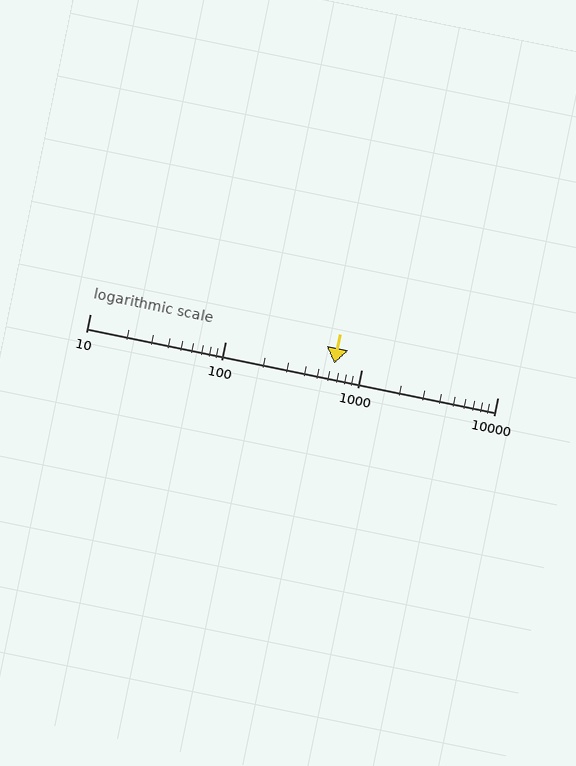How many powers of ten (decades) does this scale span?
The scale spans 3 decades, from 10 to 10000.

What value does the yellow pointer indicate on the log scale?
The pointer indicates approximately 630.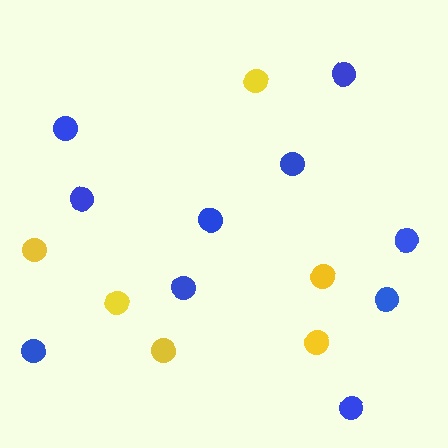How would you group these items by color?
There are 2 groups: one group of yellow circles (6) and one group of blue circles (10).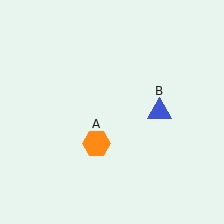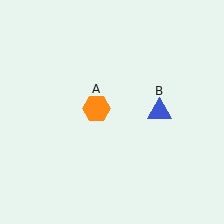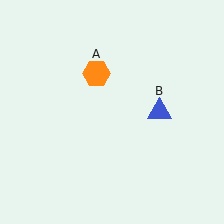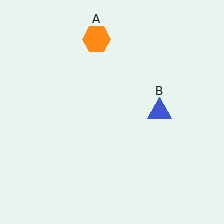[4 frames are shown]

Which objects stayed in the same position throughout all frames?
Blue triangle (object B) remained stationary.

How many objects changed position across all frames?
1 object changed position: orange hexagon (object A).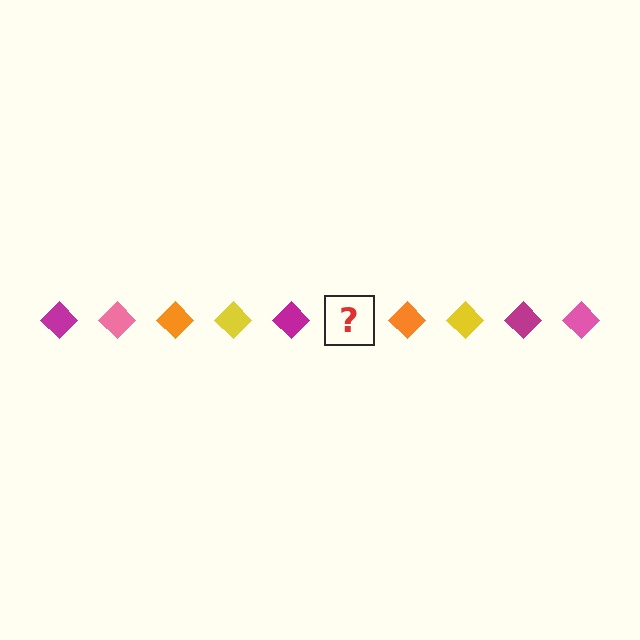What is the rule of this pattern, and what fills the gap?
The rule is that the pattern cycles through magenta, pink, orange, yellow diamonds. The gap should be filled with a pink diamond.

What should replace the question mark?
The question mark should be replaced with a pink diamond.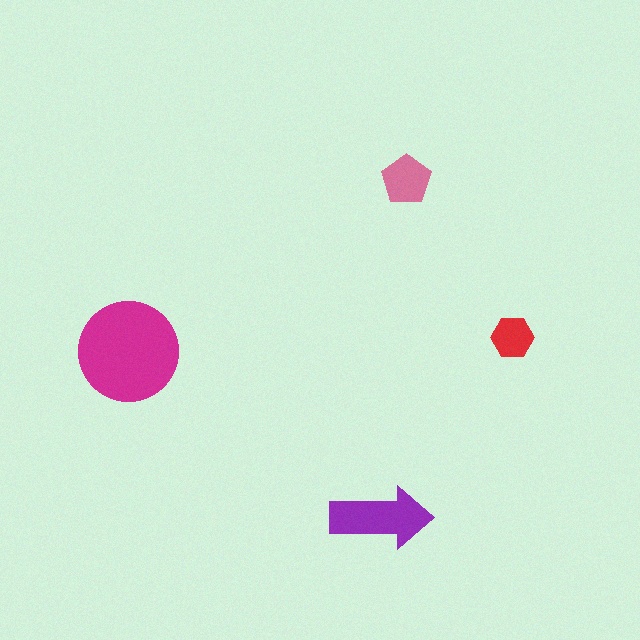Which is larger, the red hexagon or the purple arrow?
The purple arrow.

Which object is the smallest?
The red hexagon.